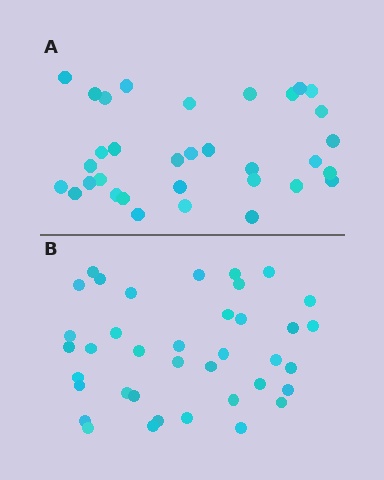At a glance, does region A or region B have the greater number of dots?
Region B (the bottom region) has more dots.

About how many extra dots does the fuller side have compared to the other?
Region B has about 5 more dots than region A.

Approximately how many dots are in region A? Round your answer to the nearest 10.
About 30 dots. (The exact count is 33, which rounds to 30.)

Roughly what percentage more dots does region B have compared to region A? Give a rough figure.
About 15% more.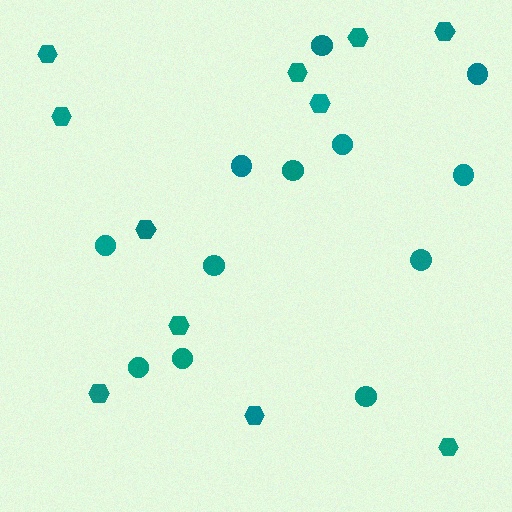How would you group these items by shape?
There are 2 groups: one group of hexagons (11) and one group of circles (12).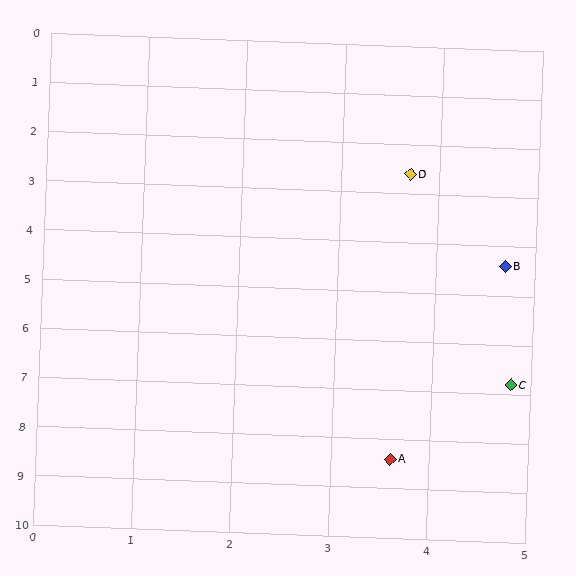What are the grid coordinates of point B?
Point B is at approximately (4.7, 4.4).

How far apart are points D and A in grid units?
Points D and A are about 5.8 grid units apart.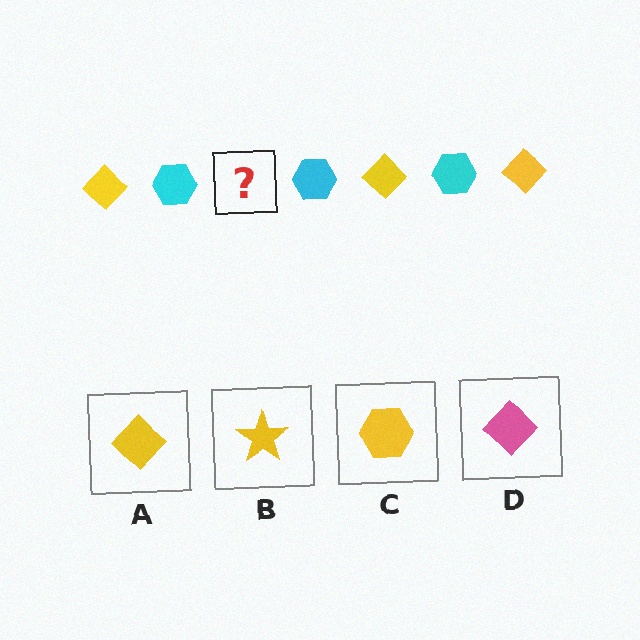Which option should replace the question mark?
Option A.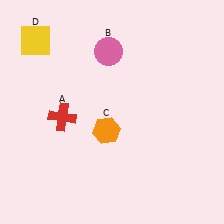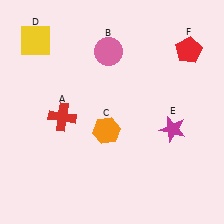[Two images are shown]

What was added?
A magenta star (E), a red pentagon (F) were added in Image 2.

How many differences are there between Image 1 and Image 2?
There are 2 differences between the two images.